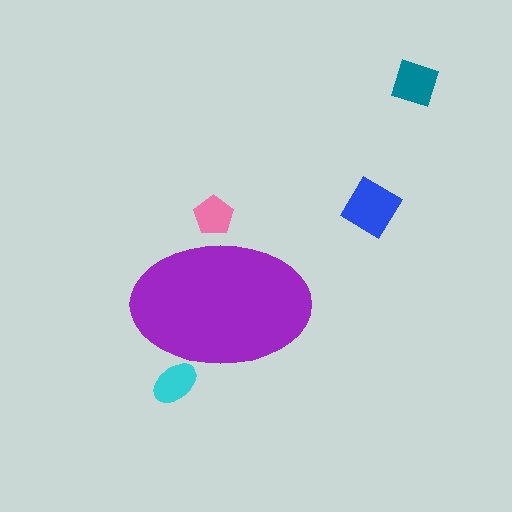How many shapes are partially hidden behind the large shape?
2 shapes are partially hidden.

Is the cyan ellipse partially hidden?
Yes, the cyan ellipse is partially hidden behind the purple ellipse.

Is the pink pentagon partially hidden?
Yes, the pink pentagon is partially hidden behind the purple ellipse.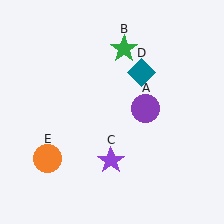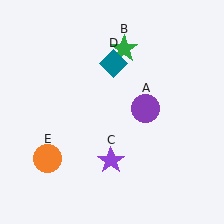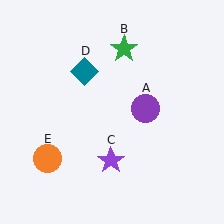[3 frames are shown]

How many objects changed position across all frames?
1 object changed position: teal diamond (object D).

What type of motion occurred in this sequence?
The teal diamond (object D) rotated counterclockwise around the center of the scene.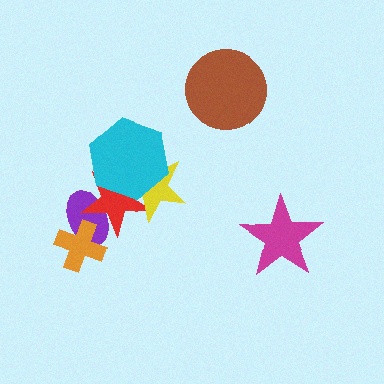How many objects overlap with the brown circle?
0 objects overlap with the brown circle.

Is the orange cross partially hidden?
No, no other shape covers it.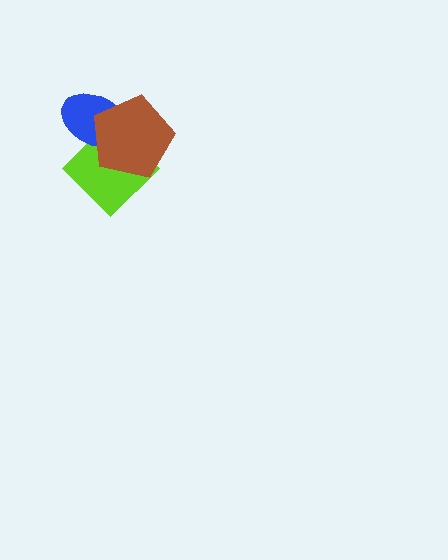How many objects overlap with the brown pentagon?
2 objects overlap with the brown pentagon.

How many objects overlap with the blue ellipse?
2 objects overlap with the blue ellipse.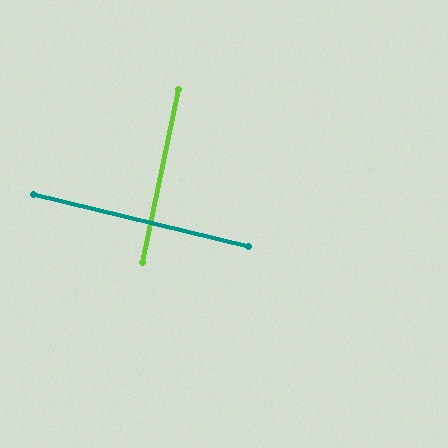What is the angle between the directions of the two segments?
Approximately 89 degrees.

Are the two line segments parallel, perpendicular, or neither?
Perpendicular — they meet at approximately 89°.